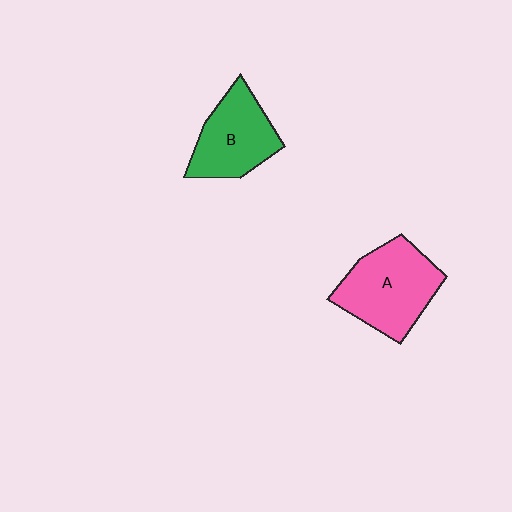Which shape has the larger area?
Shape A (pink).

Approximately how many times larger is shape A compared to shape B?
Approximately 1.2 times.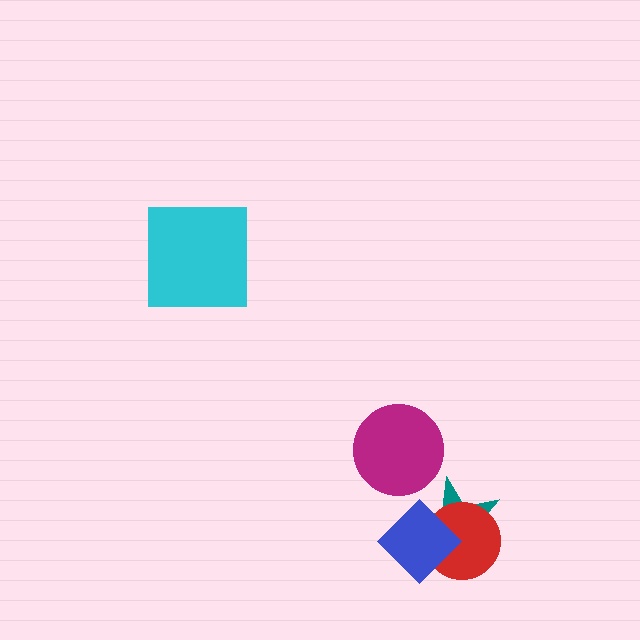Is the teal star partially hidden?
Yes, it is partially covered by another shape.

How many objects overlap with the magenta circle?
0 objects overlap with the magenta circle.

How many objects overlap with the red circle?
2 objects overlap with the red circle.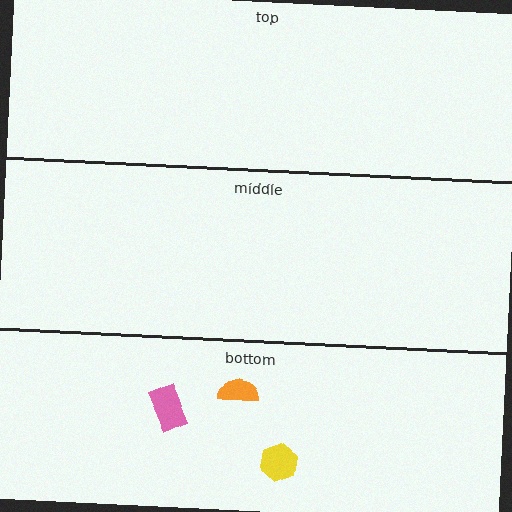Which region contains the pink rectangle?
The bottom region.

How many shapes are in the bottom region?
3.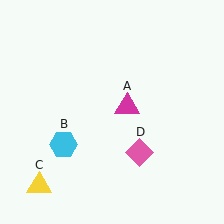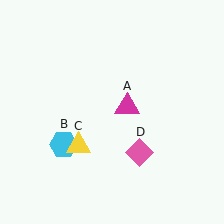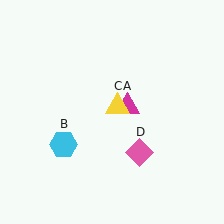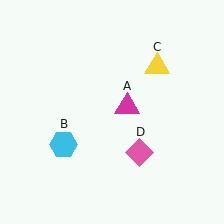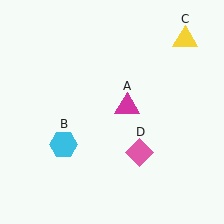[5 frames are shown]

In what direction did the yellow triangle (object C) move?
The yellow triangle (object C) moved up and to the right.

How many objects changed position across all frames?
1 object changed position: yellow triangle (object C).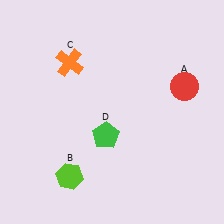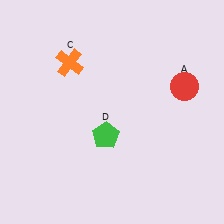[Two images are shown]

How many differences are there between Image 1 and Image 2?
There is 1 difference between the two images.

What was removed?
The lime hexagon (B) was removed in Image 2.